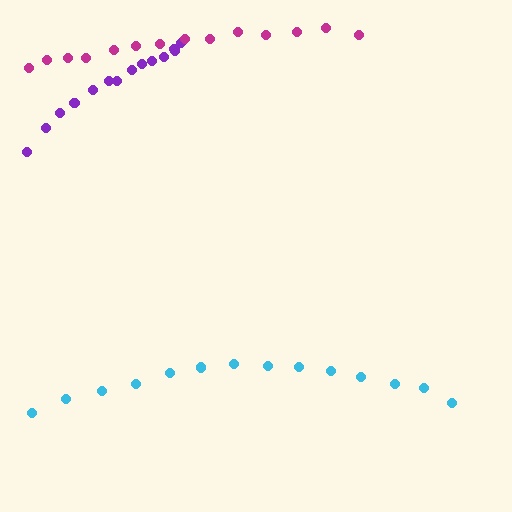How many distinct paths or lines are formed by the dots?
There are 3 distinct paths.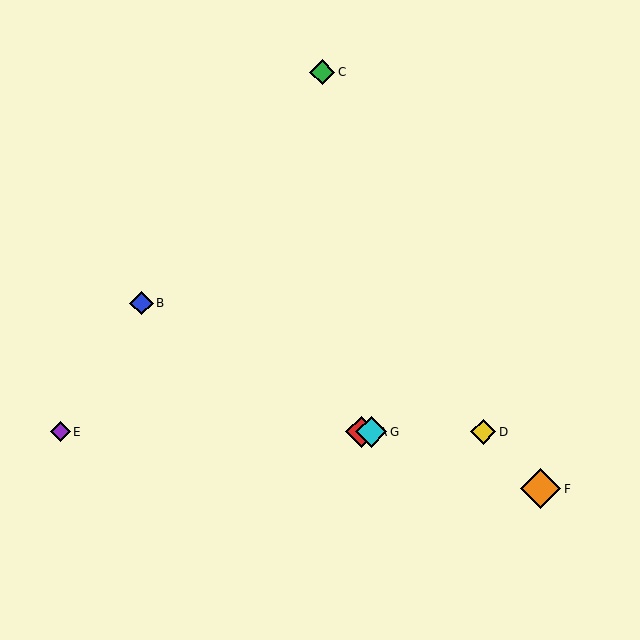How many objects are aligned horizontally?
4 objects (A, D, E, G) are aligned horizontally.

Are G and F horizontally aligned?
No, G is at y≈432 and F is at y≈489.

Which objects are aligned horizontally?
Objects A, D, E, G are aligned horizontally.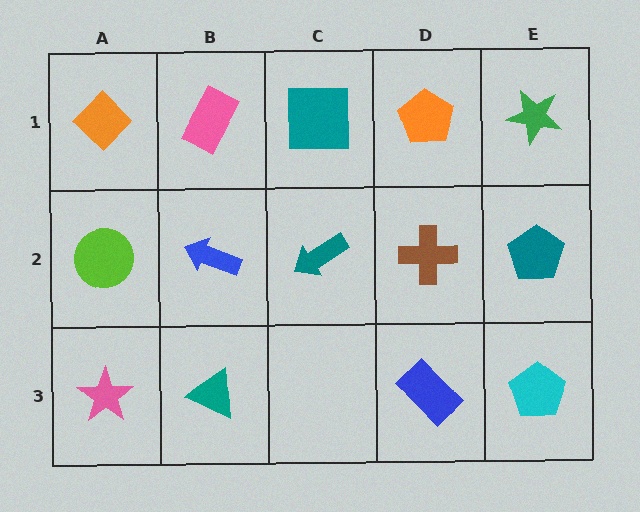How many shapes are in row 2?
5 shapes.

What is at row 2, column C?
A teal arrow.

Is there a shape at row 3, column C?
No, that cell is empty.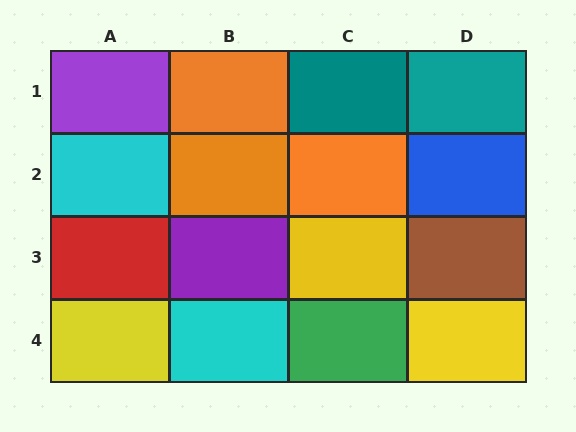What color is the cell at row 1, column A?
Purple.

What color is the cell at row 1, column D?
Teal.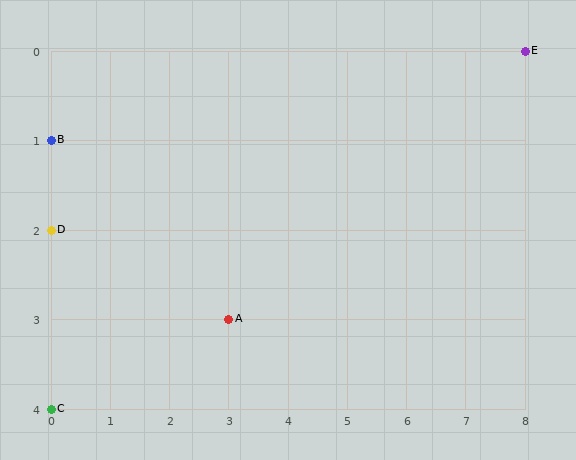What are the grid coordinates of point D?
Point D is at grid coordinates (0, 2).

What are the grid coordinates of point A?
Point A is at grid coordinates (3, 3).